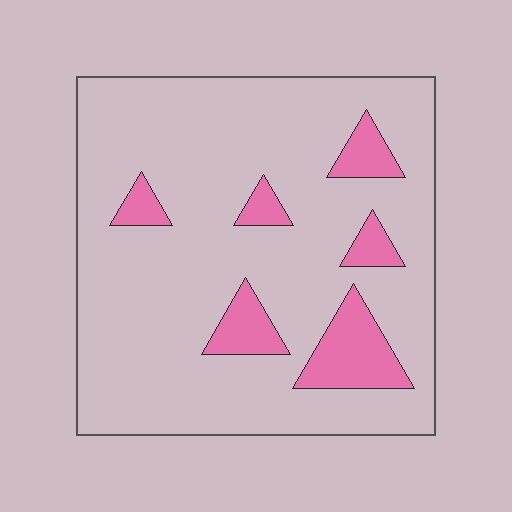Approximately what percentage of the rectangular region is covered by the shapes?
Approximately 15%.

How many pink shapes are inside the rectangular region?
6.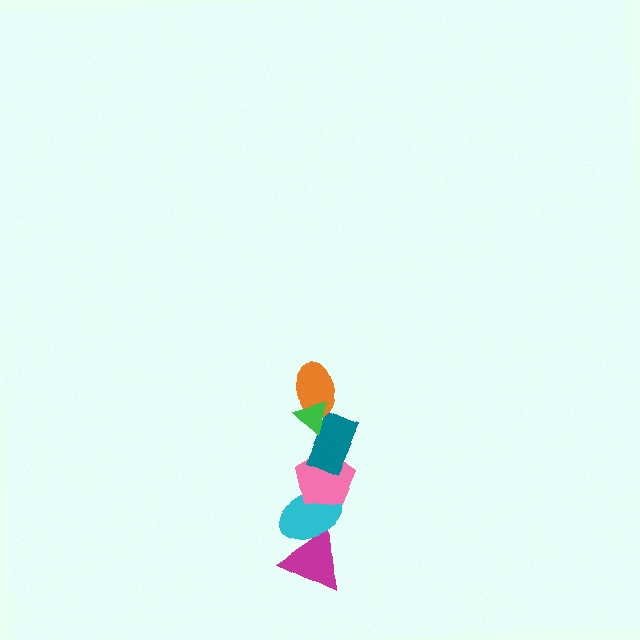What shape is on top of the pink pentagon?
The teal rectangle is on top of the pink pentagon.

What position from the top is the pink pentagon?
The pink pentagon is 4th from the top.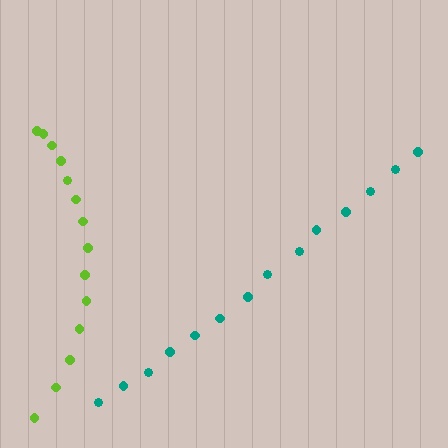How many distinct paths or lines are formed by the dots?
There are 2 distinct paths.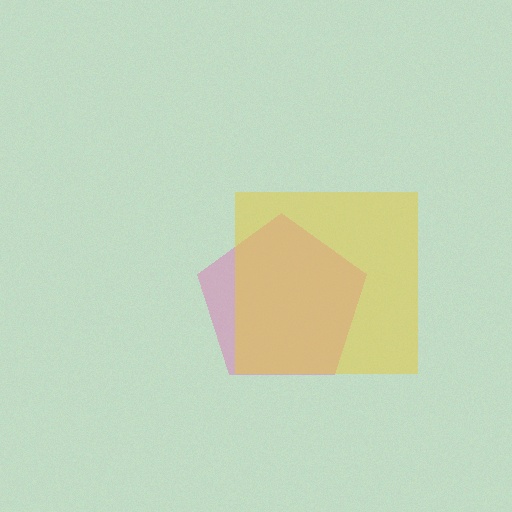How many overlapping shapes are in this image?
There are 2 overlapping shapes in the image.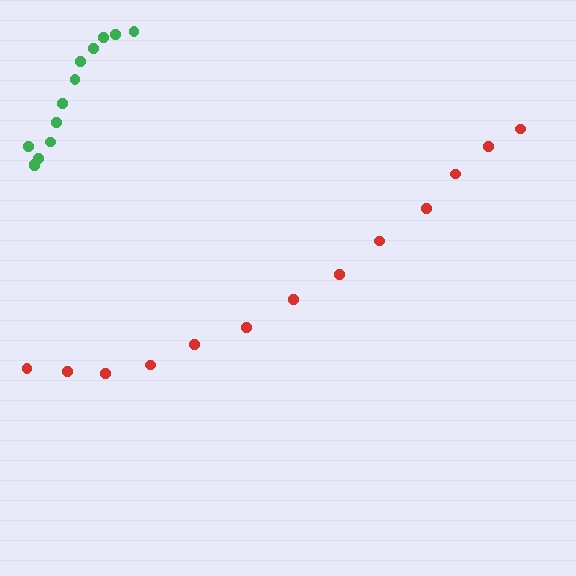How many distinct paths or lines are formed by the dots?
There are 2 distinct paths.